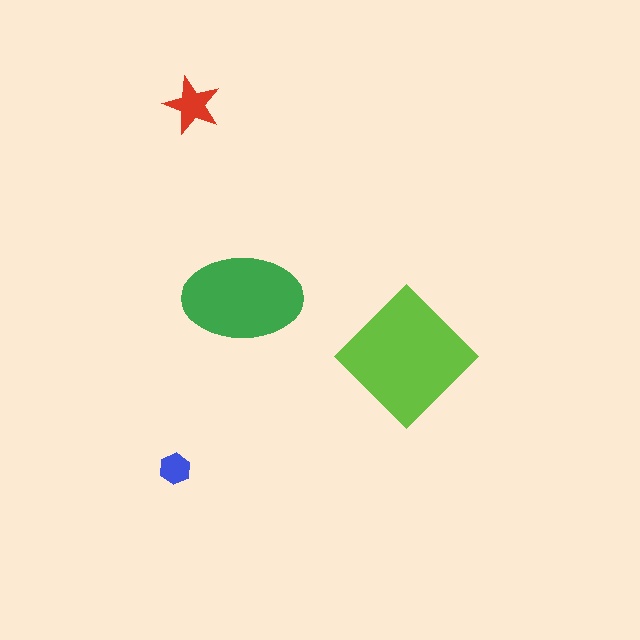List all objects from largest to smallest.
The lime diamond, the green ellipse, the red star, the blue hexagon.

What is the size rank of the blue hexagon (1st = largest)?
4th.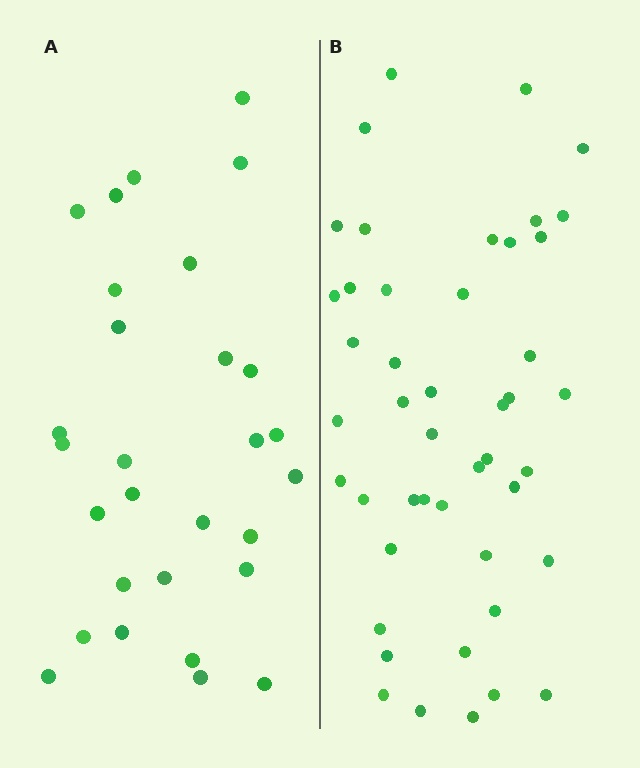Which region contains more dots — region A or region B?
Region B (the right region) has more dots.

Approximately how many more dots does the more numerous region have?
Region B has approximately 15 more dots than region A.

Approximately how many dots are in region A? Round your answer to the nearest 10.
About 30 dots. (The exact count is 29, which rounds to 30.)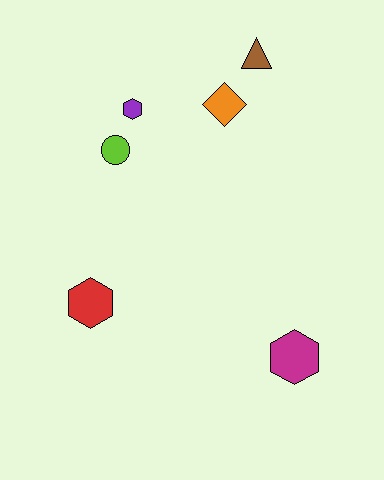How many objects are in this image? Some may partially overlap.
There are 6 objects.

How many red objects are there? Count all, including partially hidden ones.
There is 1 red object.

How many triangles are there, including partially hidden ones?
There is 1 triangle.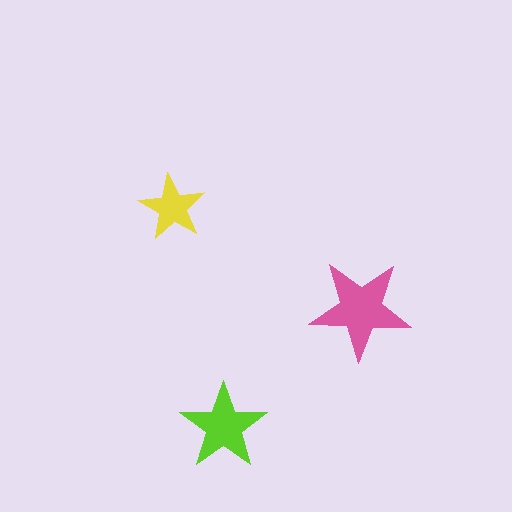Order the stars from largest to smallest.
the pink one, the lime one, the yellow one.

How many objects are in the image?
There are 3 objects in the image.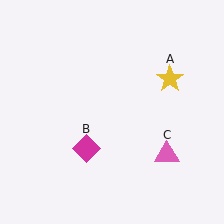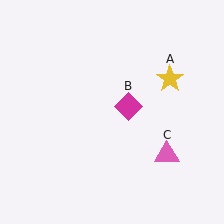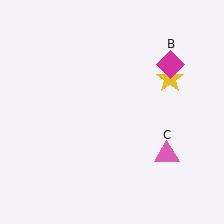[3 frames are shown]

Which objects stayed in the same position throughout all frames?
Yellow star (object A) and pink triangle (object C) remained stationary.